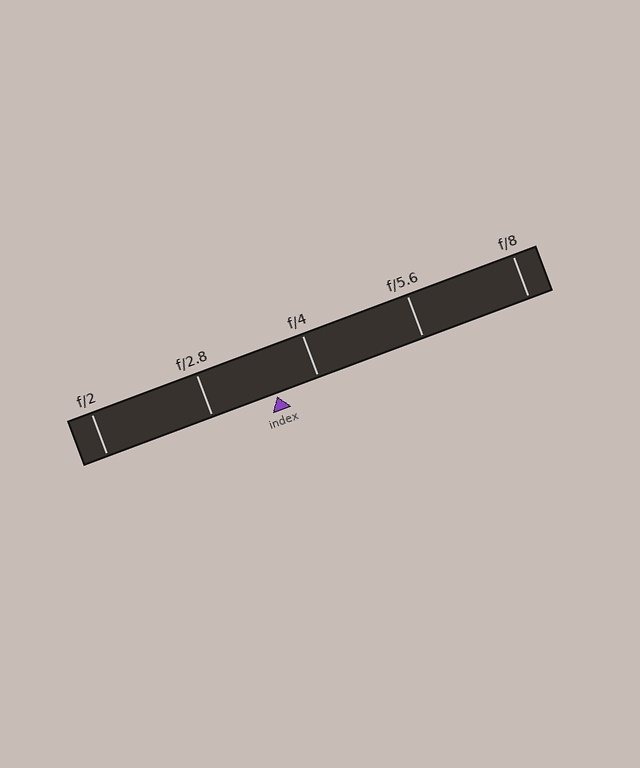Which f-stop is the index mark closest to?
The index mark is closest to f/4.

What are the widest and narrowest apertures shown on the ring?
The widest aperture shown is f/2 and the narrowest is f/8.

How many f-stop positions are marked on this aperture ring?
There are 5 f-stop positions marked.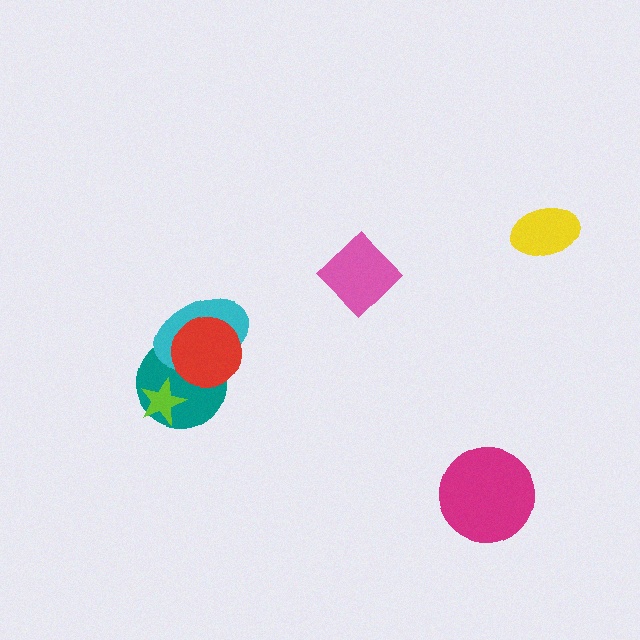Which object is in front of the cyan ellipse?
The red circle is in front of the cyan ellipse.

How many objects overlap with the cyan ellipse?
2 objects overlap with the cyan ellipse.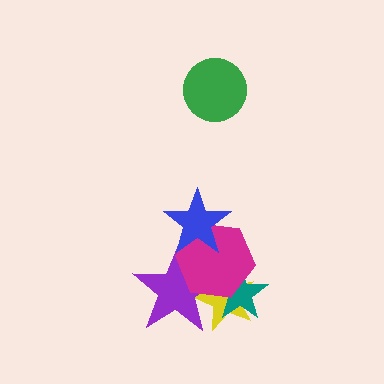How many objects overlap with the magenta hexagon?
4 objects overlap with the magenta hexagon.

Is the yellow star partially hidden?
Yes, it is partially covered by another shape.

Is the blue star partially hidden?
No, no other shape covers it.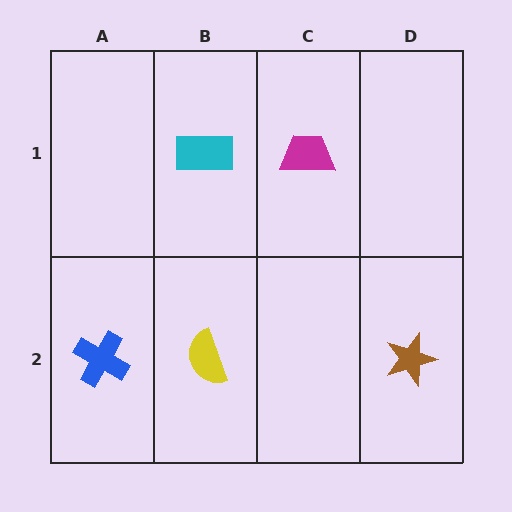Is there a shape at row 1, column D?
No, that cell is empty.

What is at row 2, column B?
A yellow semicircle.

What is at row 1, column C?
A magenta trapezoid.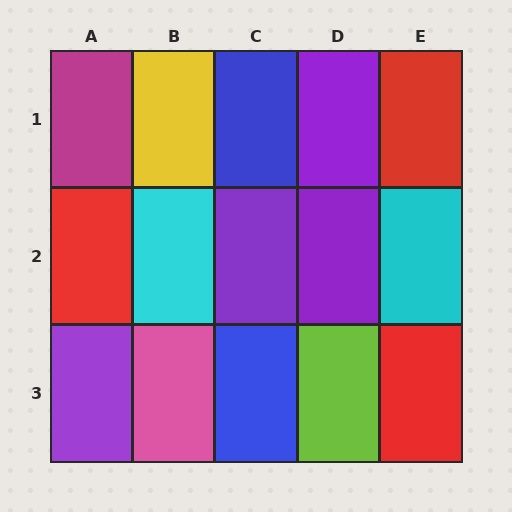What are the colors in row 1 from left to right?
Magenta, yellow, blue, purple, red.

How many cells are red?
3 cells are red.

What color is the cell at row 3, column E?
Red.